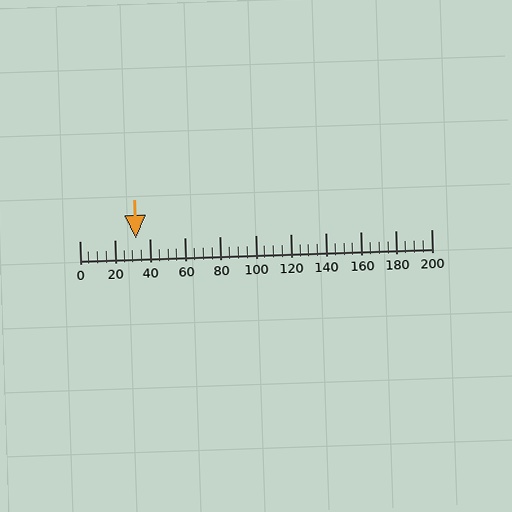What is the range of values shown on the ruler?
The ruler shows values from 0 to 200.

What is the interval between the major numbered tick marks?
The major tick marks are spaced 20 units apart.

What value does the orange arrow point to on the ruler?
The orange arrow points to approximately 32.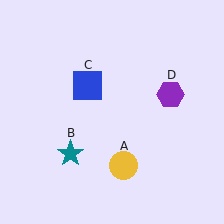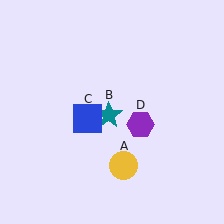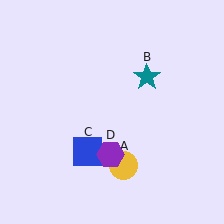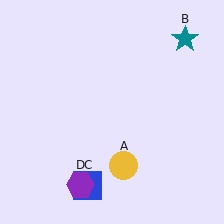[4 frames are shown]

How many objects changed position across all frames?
3 objects changed position: teal star (object B), blue square (object C), purple hexagon (object D).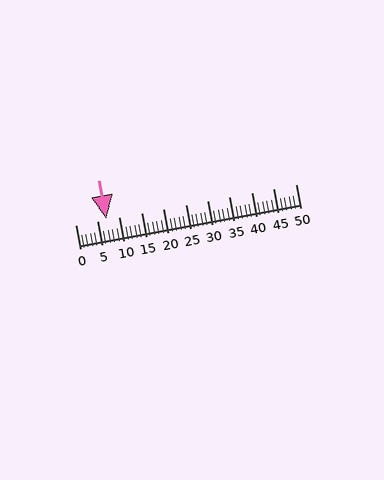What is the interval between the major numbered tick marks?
The major tick marks are spaced 5 units apart.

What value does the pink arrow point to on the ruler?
The pink arrow points to approximately 7.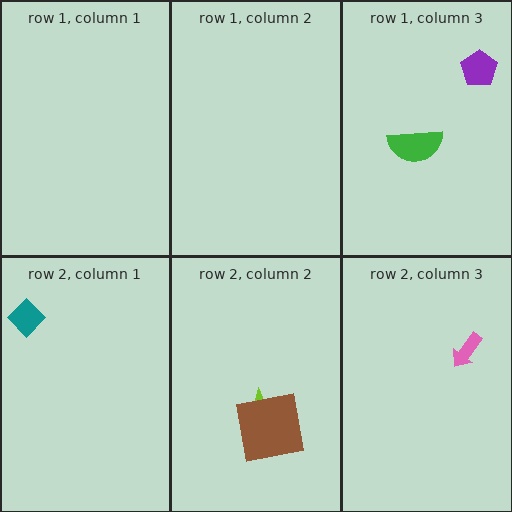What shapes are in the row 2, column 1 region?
The teal diamond.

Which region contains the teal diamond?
The row 2, column 1 region.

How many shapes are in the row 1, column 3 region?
2.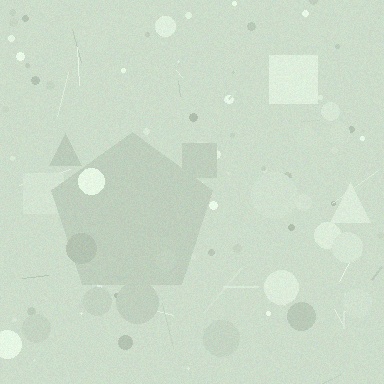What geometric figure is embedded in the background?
A pentagon is embedded in the background.